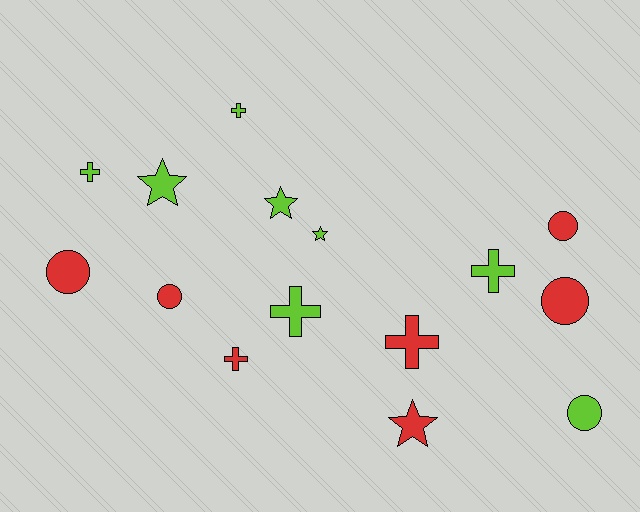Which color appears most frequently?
Lime, with 8 objects.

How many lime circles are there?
There is 1 lime circle.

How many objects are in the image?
There are 15 objects.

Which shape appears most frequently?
Cross, with 6 objects.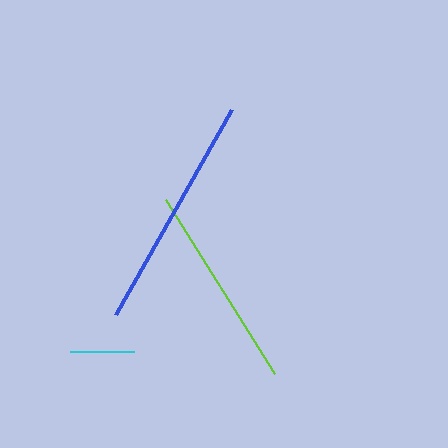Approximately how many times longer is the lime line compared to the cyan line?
The lime line is approximately 3.2 times the length of the cyan line.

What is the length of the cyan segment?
The cyan segment is approximately 64 pixels long.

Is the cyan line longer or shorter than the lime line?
The lime line is longer than the cyan line.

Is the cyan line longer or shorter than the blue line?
The blue line is longer than the cyan line.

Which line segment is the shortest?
The cyan line is the shortest at approximately 64 pixels.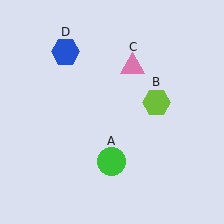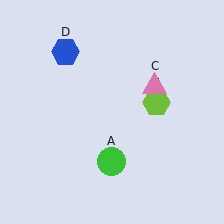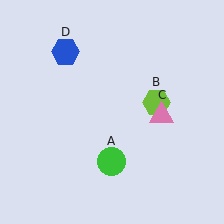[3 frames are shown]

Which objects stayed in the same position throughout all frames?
Green circle (object A) and lime hexagon (object B) and blue hexagon (object D) remained stationary.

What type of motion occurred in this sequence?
The pink triangle (object C) rotated clockwise around the center of the scene.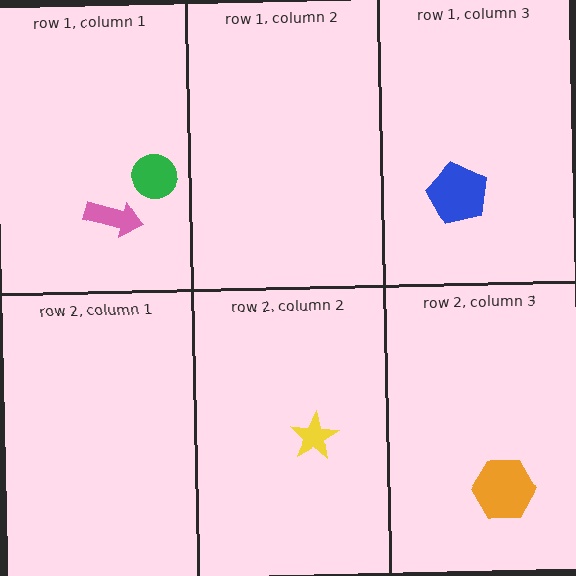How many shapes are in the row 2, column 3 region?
1.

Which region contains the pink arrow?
The row 1, column 1 region.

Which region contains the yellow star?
The row 2, column 2 region.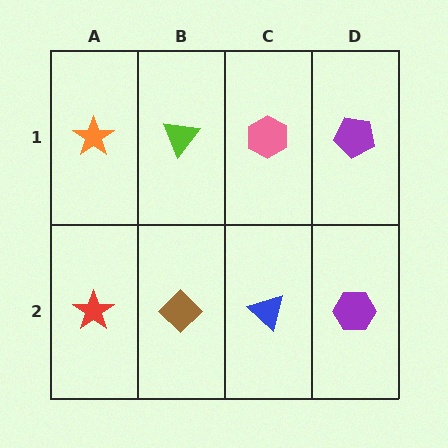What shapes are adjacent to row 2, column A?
An orange star (row 1, column A), a brown diamond (row 2, column B).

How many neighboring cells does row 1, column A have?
2.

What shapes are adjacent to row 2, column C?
A pink hexagon (row 1, column C), a brown diamond (row 2, column B), a purple hexagon (row 2, column D).